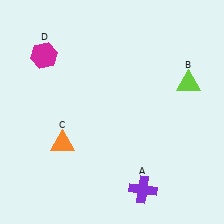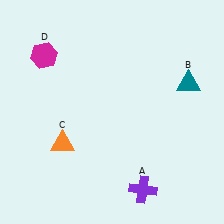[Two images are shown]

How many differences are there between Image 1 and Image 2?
There is 1 difference between the two images.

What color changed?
The triangle (B) changed from lime in Image 1 to teal in Image 2.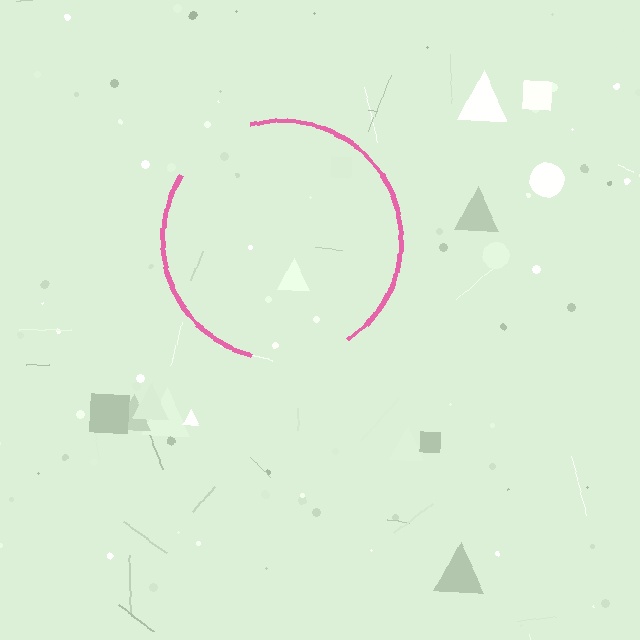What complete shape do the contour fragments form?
The contour fragments form a circle.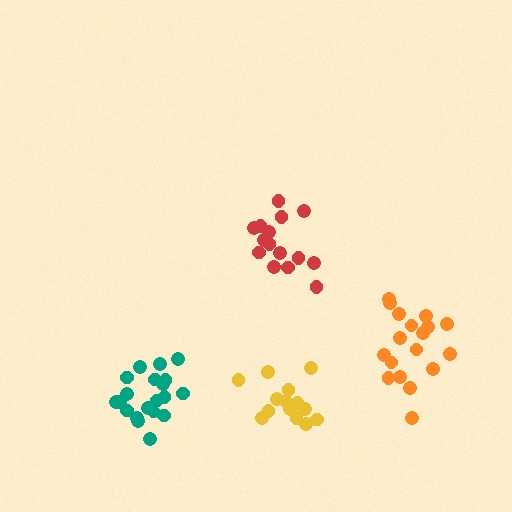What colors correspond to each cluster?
The clusters are colored: yellow, orange, teal, red.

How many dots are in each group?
Group 1: 15 dots, Group 2: 18 dots, Group 3: 20 dots, Group 4: 15 dots (68 total).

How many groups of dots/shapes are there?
There are 4 groups.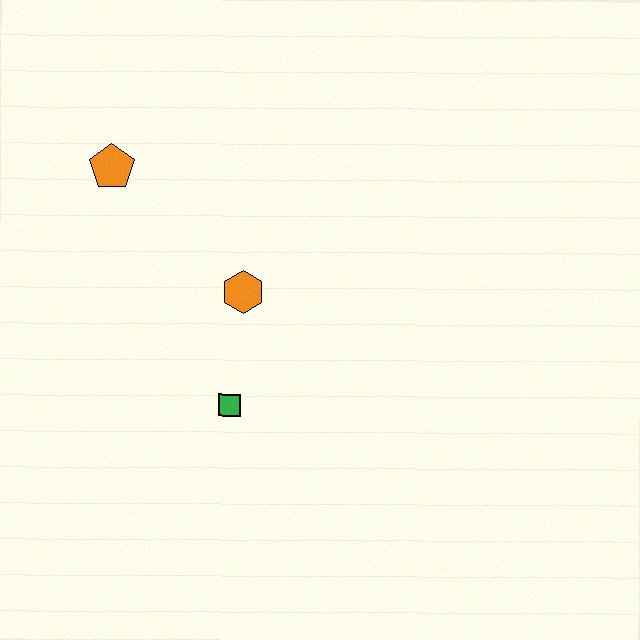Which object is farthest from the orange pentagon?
The green square is farthest from the orange pentagon.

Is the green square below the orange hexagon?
Yes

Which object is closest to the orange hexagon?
The green square is closest to the orange hexagon.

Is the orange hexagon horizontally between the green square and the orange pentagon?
No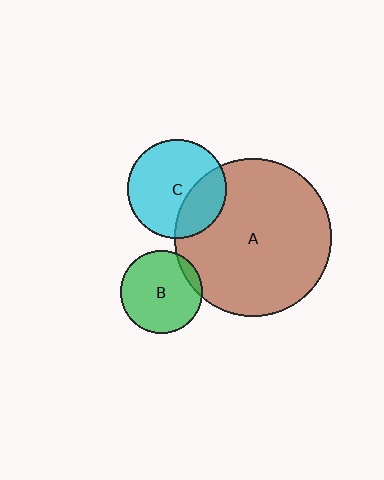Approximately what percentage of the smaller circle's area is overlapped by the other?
Approximately 30%.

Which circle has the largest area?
Circle A (brown).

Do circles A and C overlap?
Yes.